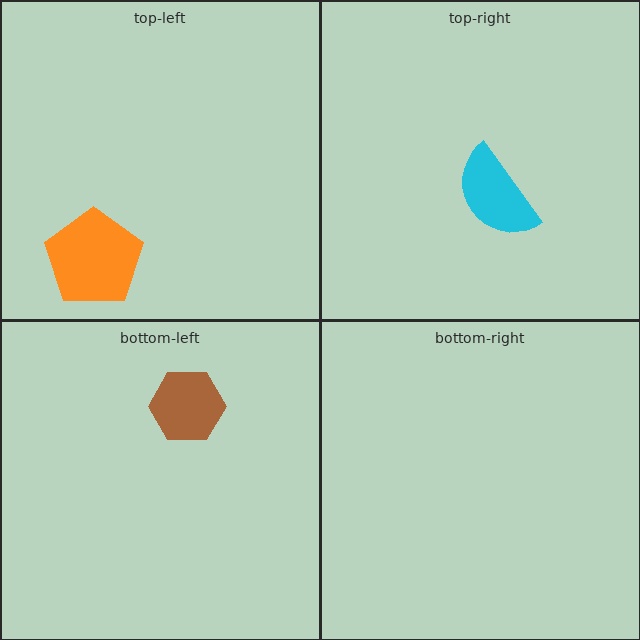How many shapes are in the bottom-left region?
1.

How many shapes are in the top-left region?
1.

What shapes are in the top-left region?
The orange pentagon.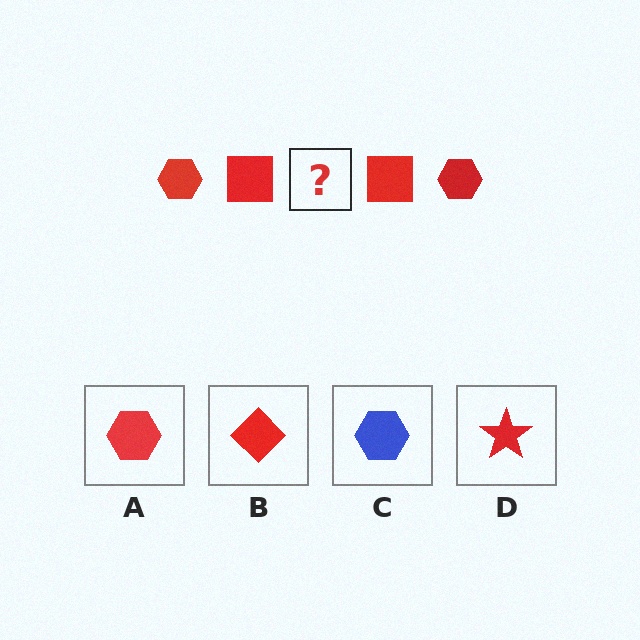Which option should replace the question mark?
Option A.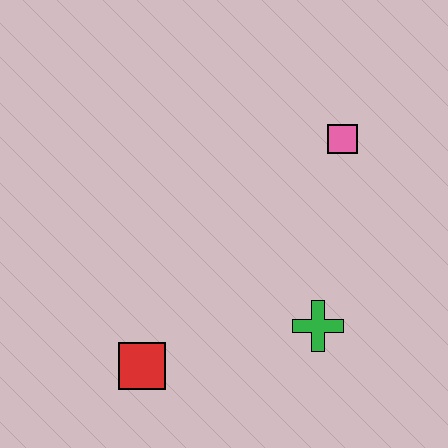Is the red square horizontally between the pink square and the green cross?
No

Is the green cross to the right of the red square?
Yes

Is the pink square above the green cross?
Yes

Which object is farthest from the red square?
The pink square is farthest from the red square.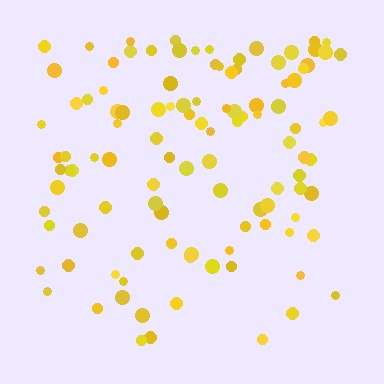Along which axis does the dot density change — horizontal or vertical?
Vertical.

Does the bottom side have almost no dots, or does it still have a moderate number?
Still a moderate number, just noticeably fewer than the top.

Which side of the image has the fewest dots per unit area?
The bottom.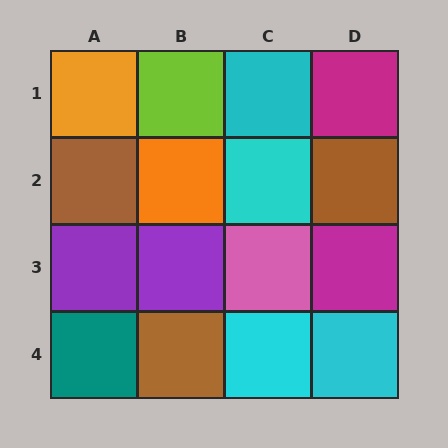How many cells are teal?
1 cell is teal.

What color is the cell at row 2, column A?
Brown.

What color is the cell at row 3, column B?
Purple.